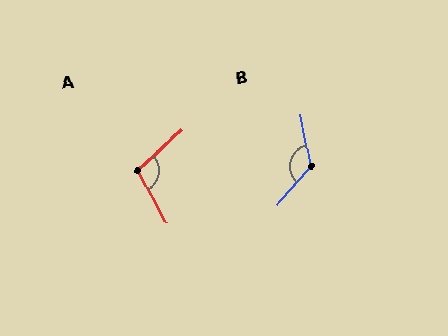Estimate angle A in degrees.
Approximately 103 degrees.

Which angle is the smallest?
A, at approximately 103 degrees.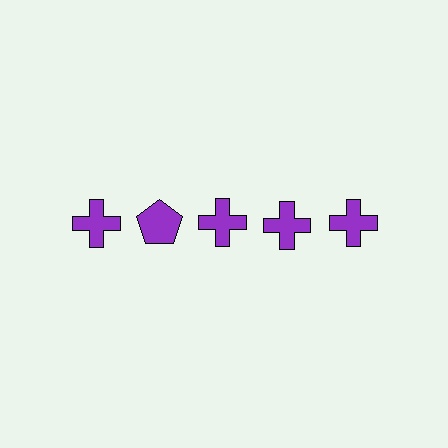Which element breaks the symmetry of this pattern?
The purple pentagon in the top row, second from left column breaks the symmetry. All other shapes are purple crosses.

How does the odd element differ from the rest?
It has a different shape: pentagon instead of cross.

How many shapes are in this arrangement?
There are 5 shapes arranged in a grid pattern.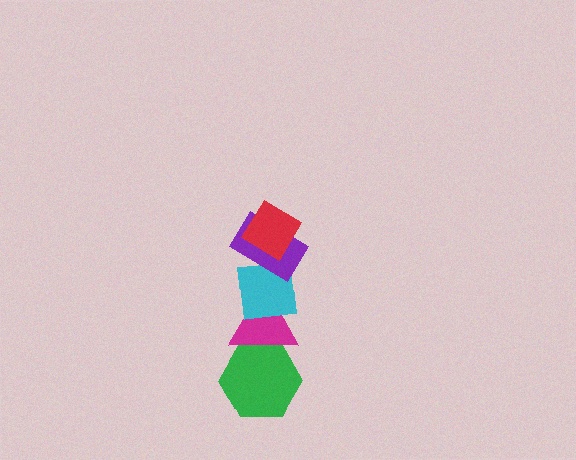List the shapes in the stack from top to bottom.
From top to bottom: the red diamond, the purple rectangle, the cyan square, the magenta triangle, the green hexagon.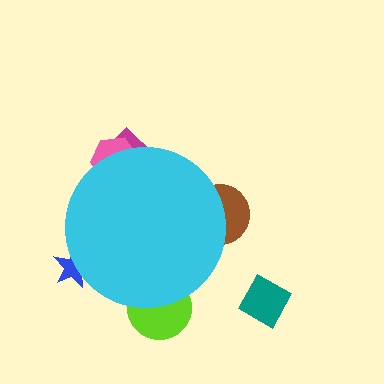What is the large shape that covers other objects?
A cyan circle.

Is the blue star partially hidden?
Yes, the blue star is partially hidden behind the cyan circle.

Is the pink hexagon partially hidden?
Yes, the pink hexagon is partially hidden behind the cyan circle.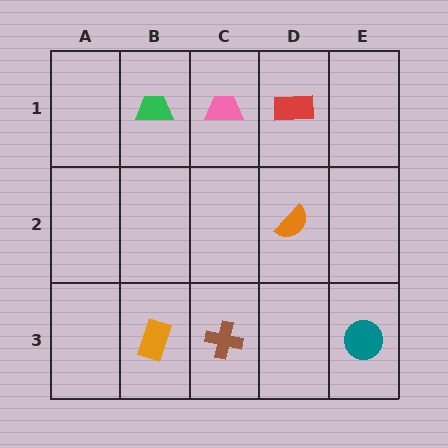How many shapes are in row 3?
3 shapes.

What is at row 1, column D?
A red rectangle.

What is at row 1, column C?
A pink trapezoid.